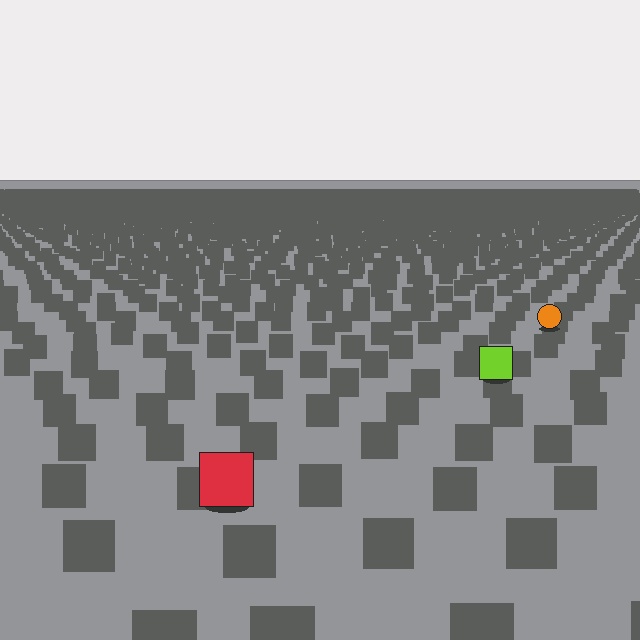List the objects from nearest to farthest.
From nearest to farthest: the red square, the lime square, the orange circle.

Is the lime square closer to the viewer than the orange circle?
Yes. The lime square is closer — you can tell from the texture gradient: the ground texture is coarser near it.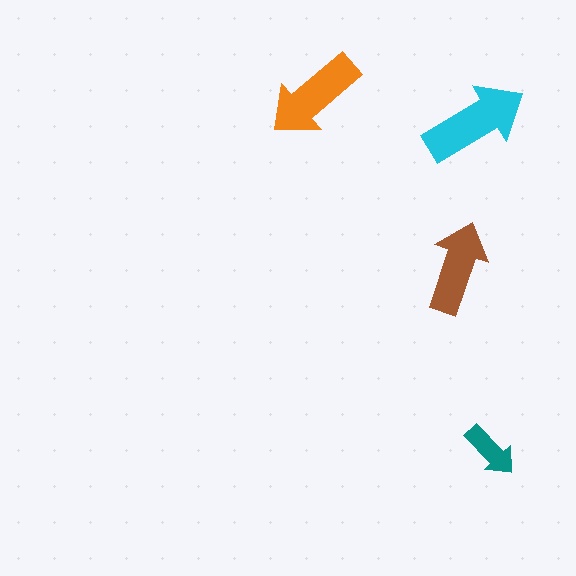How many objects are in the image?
There are 4 objects in the image.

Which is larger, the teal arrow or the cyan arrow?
The cyan one.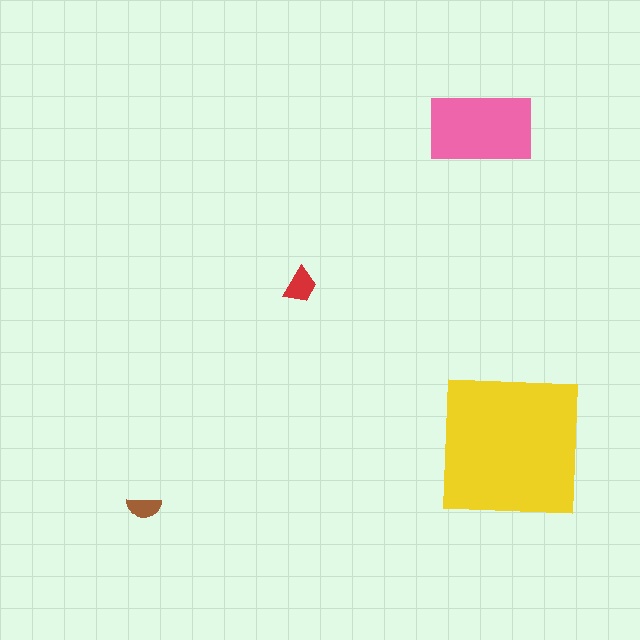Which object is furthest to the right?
The yellow square is rightmost.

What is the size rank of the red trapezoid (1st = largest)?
3rd.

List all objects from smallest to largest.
The brown semicircle, the red trapezoid, the pink rectangle, the yellow square.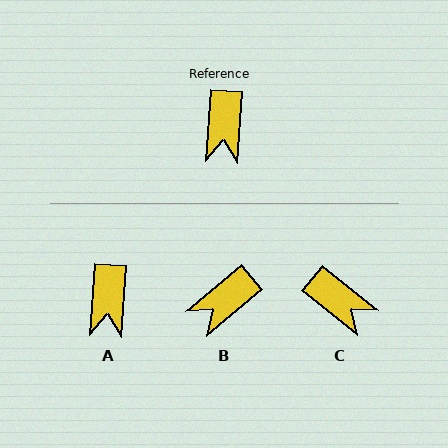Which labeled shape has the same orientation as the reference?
A.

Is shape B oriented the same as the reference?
No, it is off by about 46 degrees.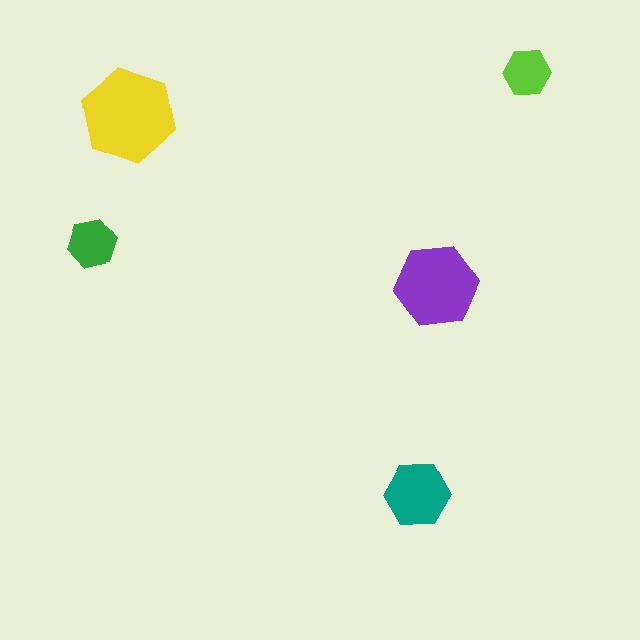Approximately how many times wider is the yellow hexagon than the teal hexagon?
About 1.5 times wider.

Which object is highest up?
The lime hexagon is topmost.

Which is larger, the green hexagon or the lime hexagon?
The green one.